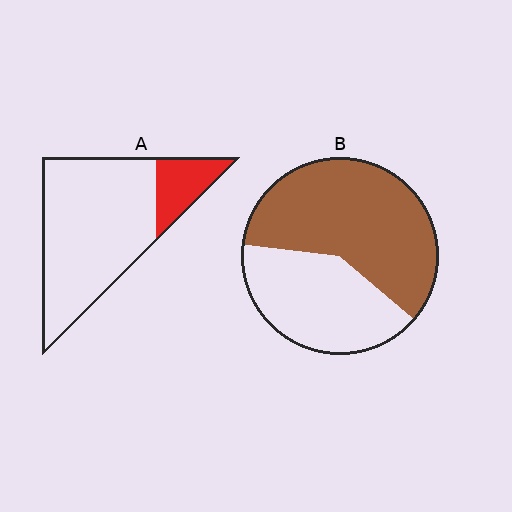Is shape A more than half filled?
No.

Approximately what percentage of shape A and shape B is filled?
A is approximately 20% and B is approximately 60%.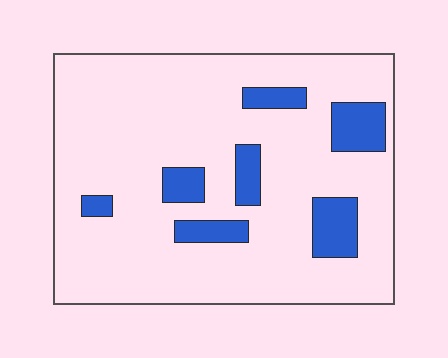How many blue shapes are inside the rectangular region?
7.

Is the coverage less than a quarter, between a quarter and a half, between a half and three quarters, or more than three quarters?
Less than a quarter.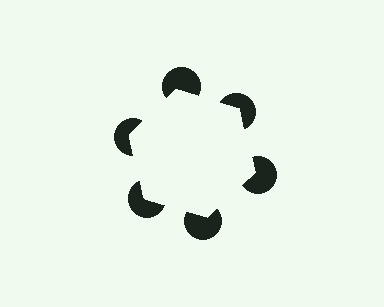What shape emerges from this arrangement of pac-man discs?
An illusory hexagon — its edges are inferred from the aligned wedge cuts in the pac-man discs, not physically drawn.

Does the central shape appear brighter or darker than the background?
It typically appears slightly brighter than the background, even though no actual brightness change is drawn.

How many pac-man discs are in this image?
There are 6 — one at each vertex of the illusory hexagon.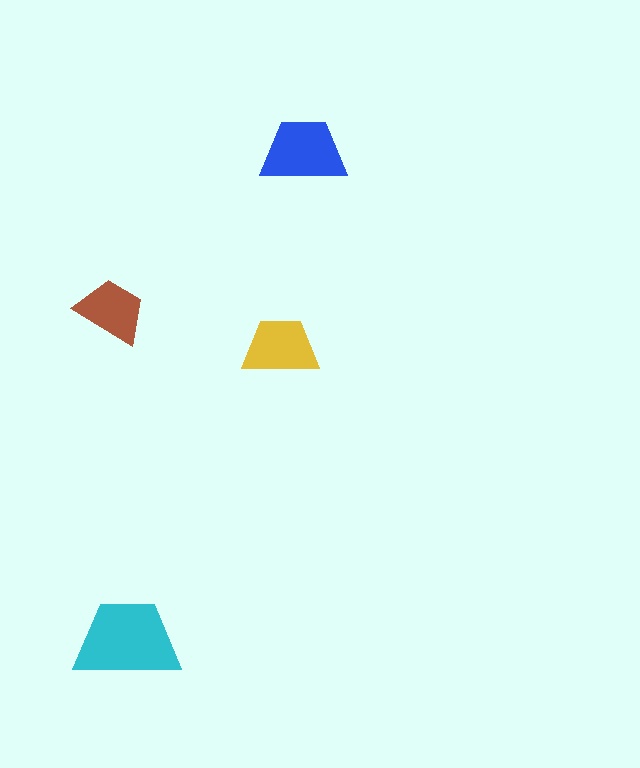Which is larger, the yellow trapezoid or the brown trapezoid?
The yellow one.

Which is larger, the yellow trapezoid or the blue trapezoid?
The blue one.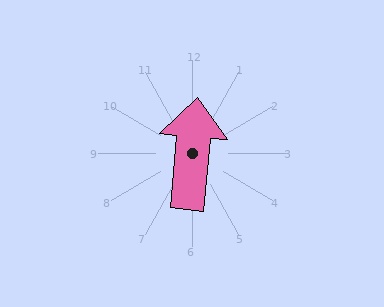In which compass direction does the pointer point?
North.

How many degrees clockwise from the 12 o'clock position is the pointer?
Approximately 5 degrees.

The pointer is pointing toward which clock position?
Roughly 12 o'clock.